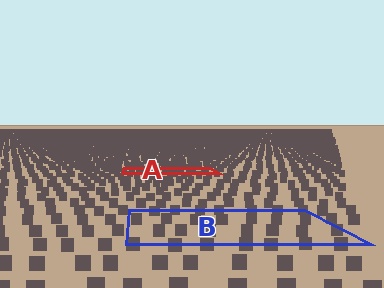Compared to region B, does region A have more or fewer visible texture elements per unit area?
Region A has more texture elements per unit area — they are packed more densely because it is farther away.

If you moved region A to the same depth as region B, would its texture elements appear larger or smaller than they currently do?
They would appear larger. At a closer depth, the same texture elements are projected at a bigger on-screen size.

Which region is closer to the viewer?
Region B is closer. The texture elements there are larger and more spread out.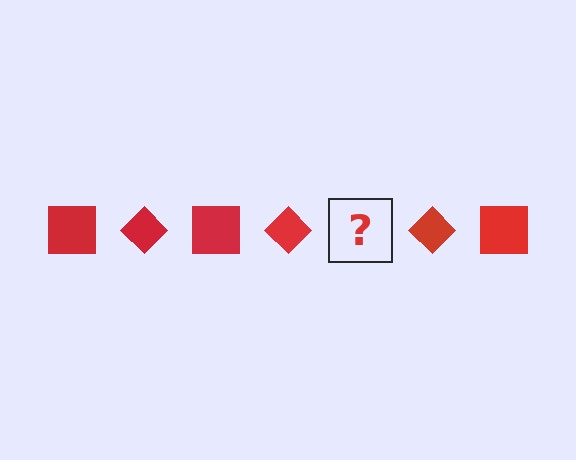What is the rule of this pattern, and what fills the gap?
The rule is that the pattern cycles through square, diamond shapes in red. The gap should be filled with a red square.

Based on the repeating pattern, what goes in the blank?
The blank should be a red square.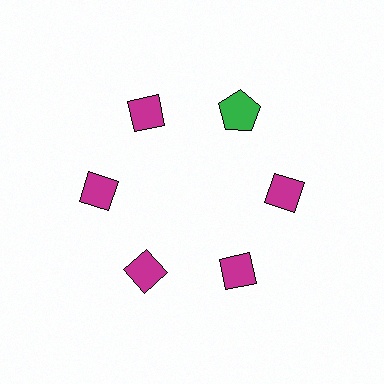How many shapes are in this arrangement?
There are 6 shapes arranged in a ring pattern.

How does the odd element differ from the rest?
It differs in both color (green instead of magenta) and shape (pentagon instead of diamond).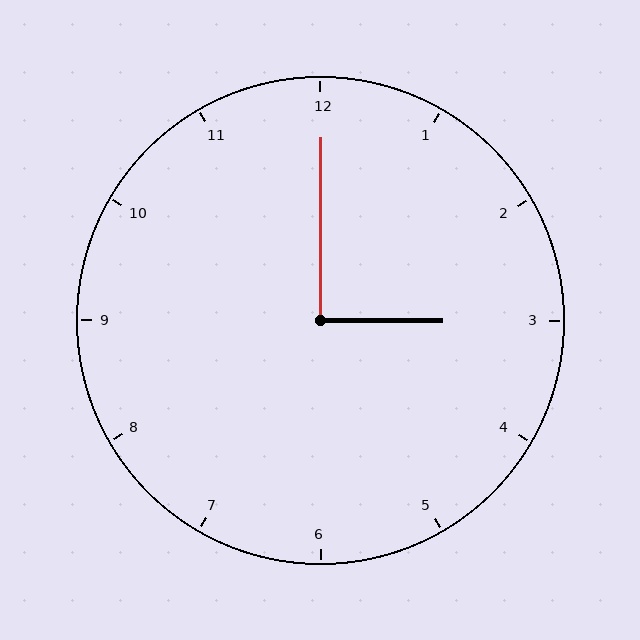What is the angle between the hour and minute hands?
Approximately 90 degrees.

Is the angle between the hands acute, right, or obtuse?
It is right.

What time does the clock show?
3:00.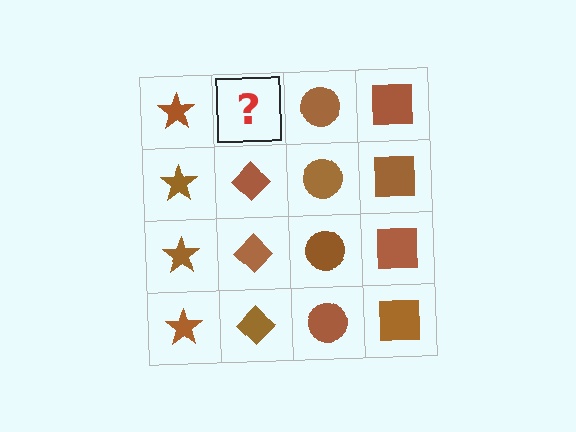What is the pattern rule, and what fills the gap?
The rule is that each column has a consistent shape. The gap should be filled with a brown diamond.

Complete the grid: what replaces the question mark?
The question mark should be replaced with a brown diamond.